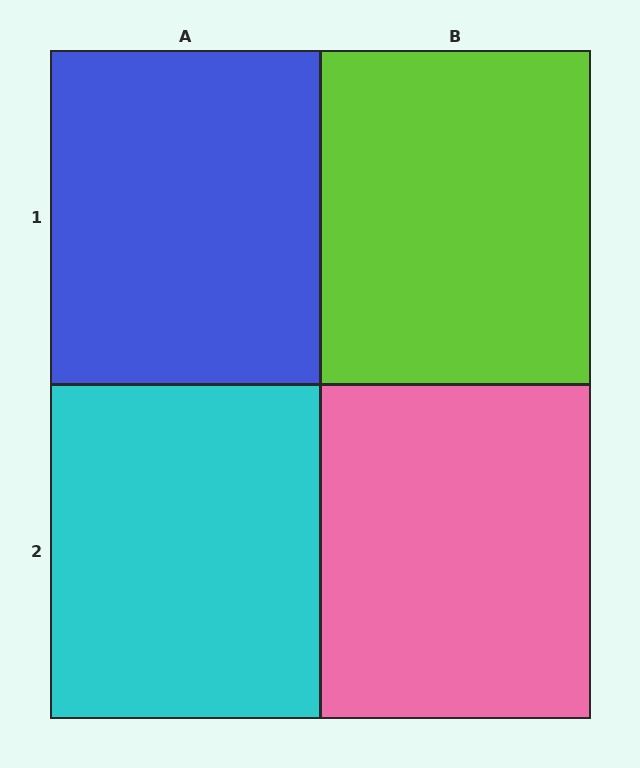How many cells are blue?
1 cell is blue.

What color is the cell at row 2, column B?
Pink.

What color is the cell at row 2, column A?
Cyan.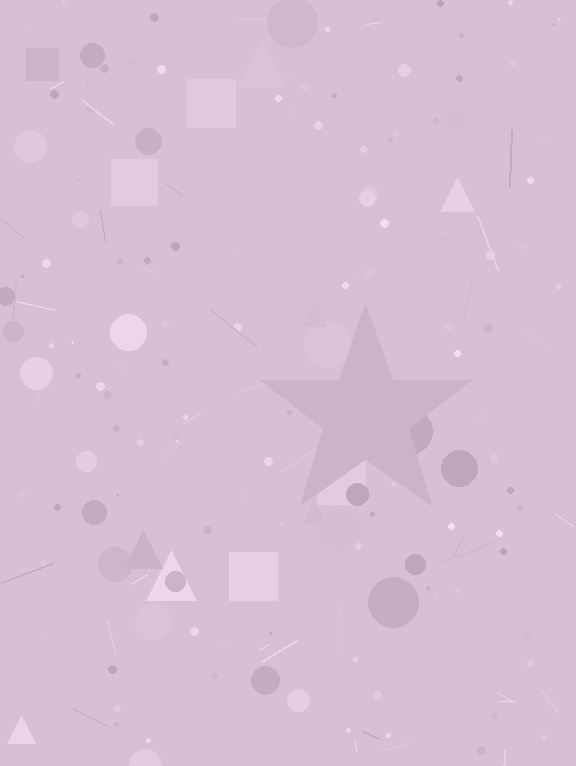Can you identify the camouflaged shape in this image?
The camouflaged shape is a star.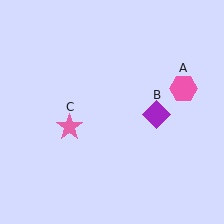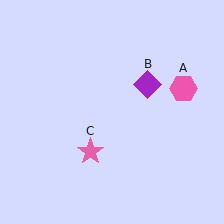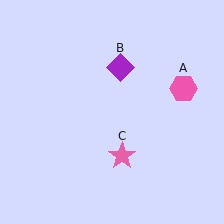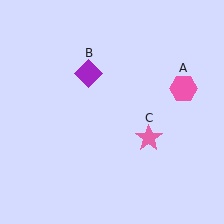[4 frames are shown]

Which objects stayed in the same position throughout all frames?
Pink hexagon (object A) remained stationary.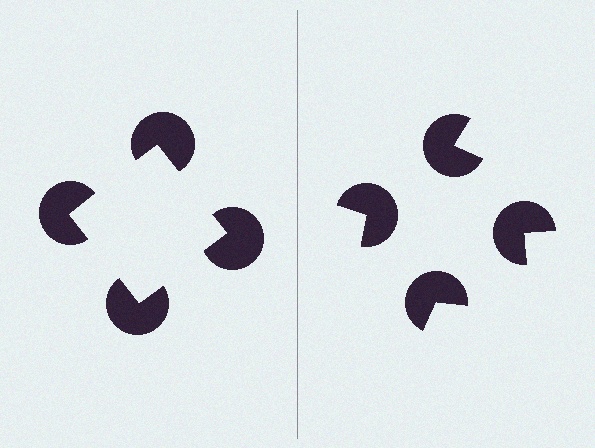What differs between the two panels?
The pac-man discs are positioned identically on both sides; only the wedge orientations differ. On the left they align to a square; on the right they are misaligned.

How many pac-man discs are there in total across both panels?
8 — 4 on each side.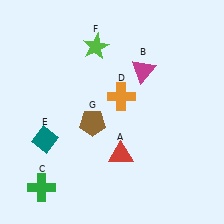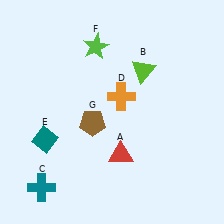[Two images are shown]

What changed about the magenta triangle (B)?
In Image 1, B is magenta. In Image 2, it changed to lime.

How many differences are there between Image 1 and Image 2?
There are 2 differences between the two images.